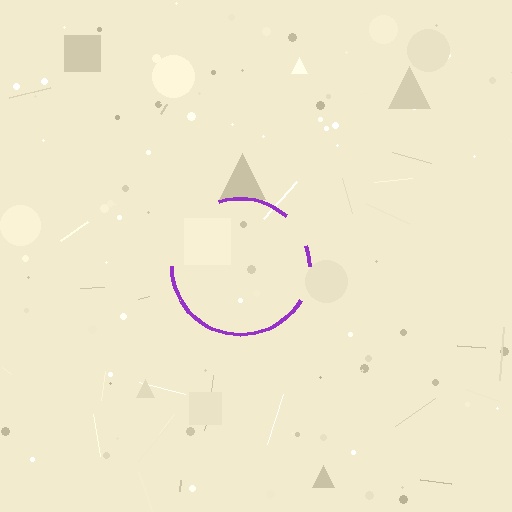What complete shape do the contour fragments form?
The contour fragments form a circle.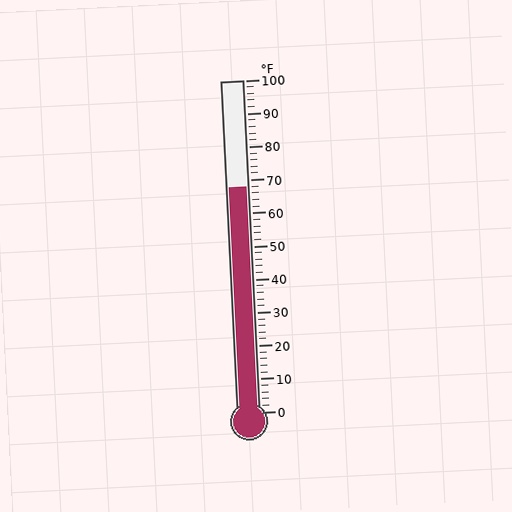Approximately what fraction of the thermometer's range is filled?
The thermometer is filled to approximately 70% of its range.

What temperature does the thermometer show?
The thermometer shows approximately 68°F.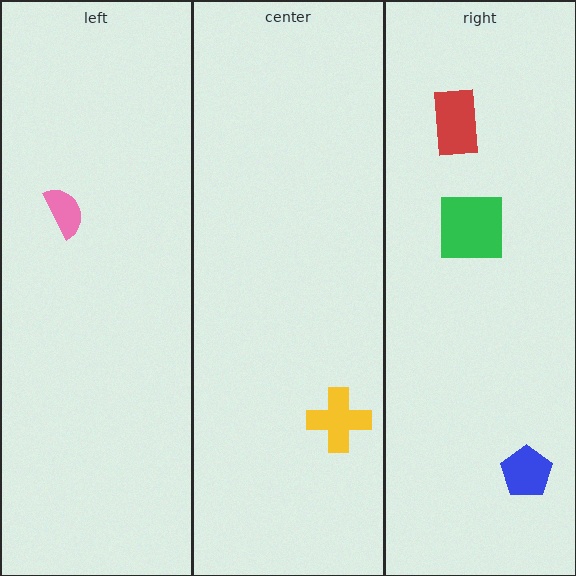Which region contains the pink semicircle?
The left region.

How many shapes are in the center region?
1.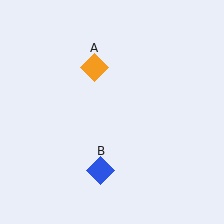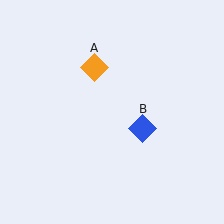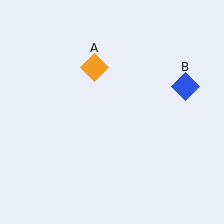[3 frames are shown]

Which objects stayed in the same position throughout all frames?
Orange diamond (object A) remained stationary.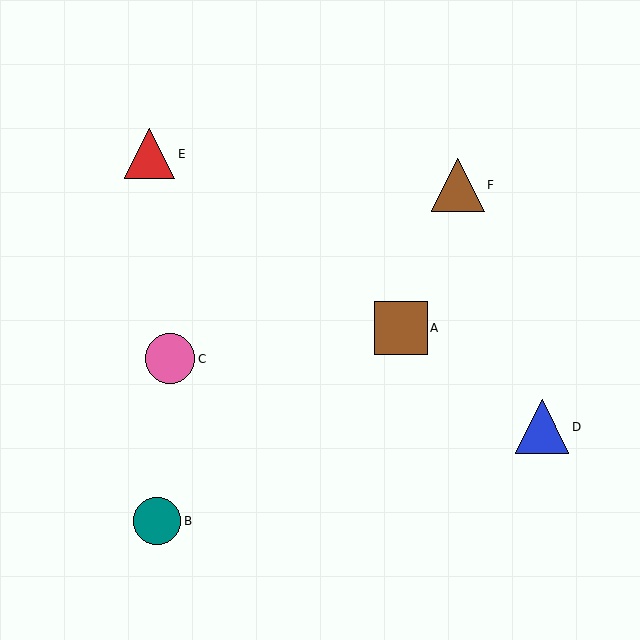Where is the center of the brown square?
The center of the brown square is at (401, 328).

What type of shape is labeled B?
Shape B is a teal circle.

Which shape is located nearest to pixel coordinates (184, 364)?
The pink circle (labeled C) at (170, 359) is nearest to that location.